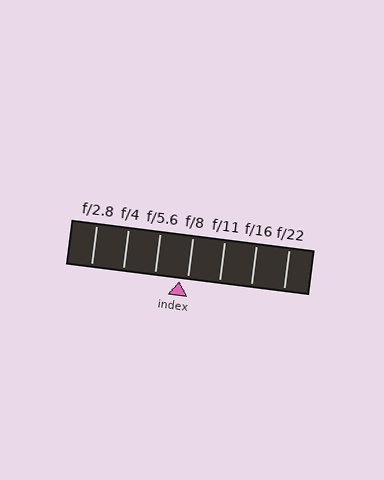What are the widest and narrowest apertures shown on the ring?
The widest aperture shown is f/2.8 and the narrowest is f/22.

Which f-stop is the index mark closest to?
The index mark is closest to f/8.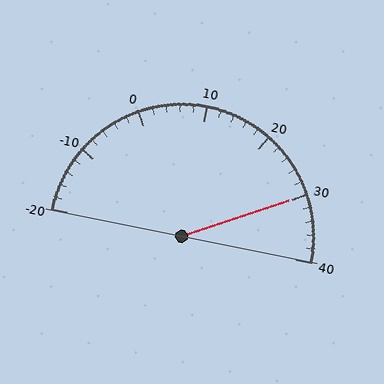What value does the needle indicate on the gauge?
The needle indicates approximately 30.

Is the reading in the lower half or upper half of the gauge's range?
The reading is in the upper half of the range (-20 to 40).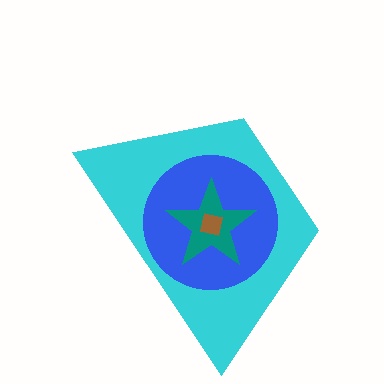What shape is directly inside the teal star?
The brown square.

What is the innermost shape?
The brown square.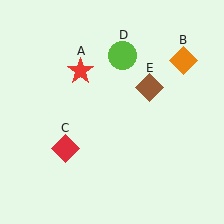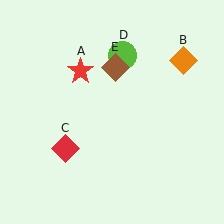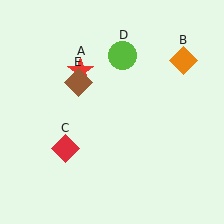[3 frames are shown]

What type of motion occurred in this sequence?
The brown diamond (object E) rotated counterclockwise around the center of the scene.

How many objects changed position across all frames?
1 object changed position: brown diamond (object E).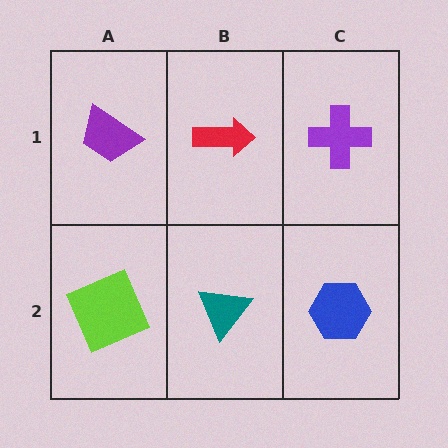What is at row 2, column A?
A lime square.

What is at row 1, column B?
A red arrow.